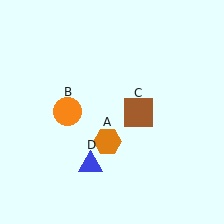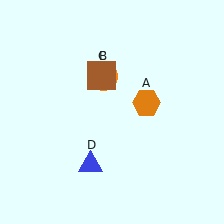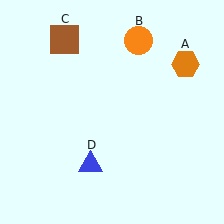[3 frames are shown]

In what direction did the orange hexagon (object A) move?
The orange hexagon (object A) moved up and to the right.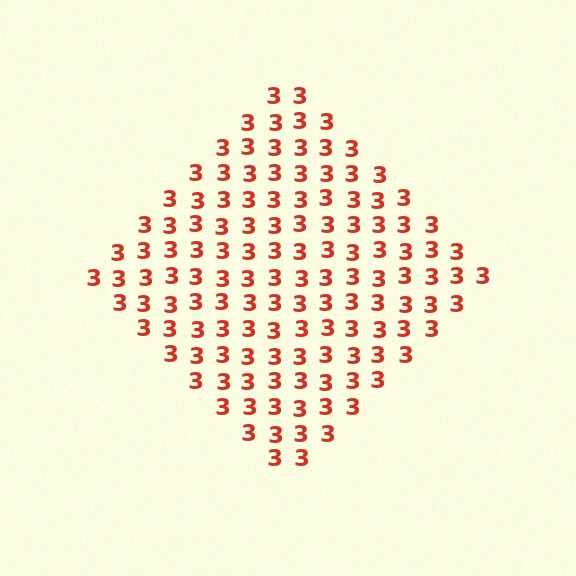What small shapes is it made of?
It is made of small digit 3's.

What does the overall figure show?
The overall figure shows a diamond.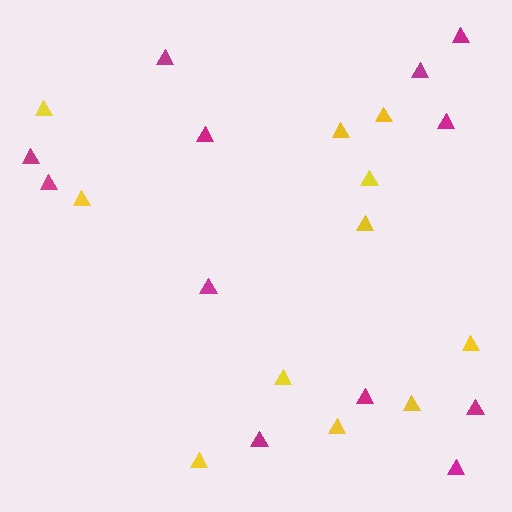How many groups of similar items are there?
There are 2 groups: one group of yellow triangles (11) and one group of magenta triangles (12).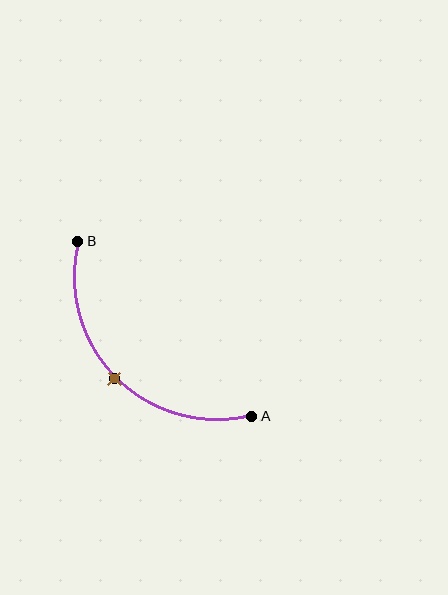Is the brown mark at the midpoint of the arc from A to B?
Yes. The brown mark lies on the arc at equal arc-length from both A and B — it is the arc midpoint.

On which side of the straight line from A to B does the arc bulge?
The arc bulges below and to the left of the straight line connecting A and B.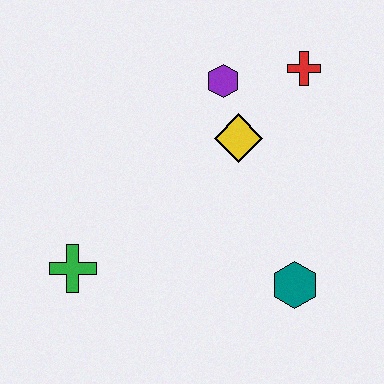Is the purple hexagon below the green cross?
No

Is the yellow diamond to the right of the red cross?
No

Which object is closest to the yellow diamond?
The purple hexagon is closest to the yellow diamond.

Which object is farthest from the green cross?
The red cross is farthest from the green cross.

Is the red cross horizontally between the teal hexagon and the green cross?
No